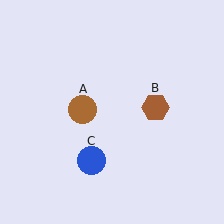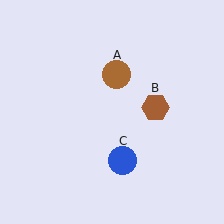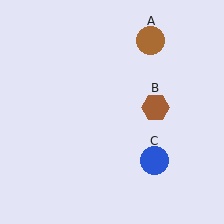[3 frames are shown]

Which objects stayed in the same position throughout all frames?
Brown hexagon (object B) remained stationary.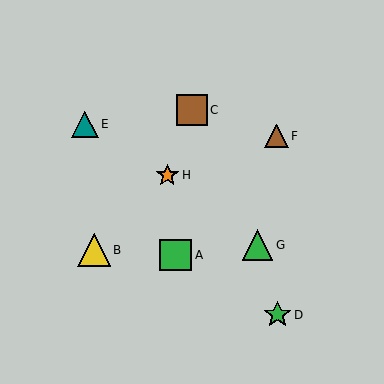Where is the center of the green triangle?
The center of the green triangle is at (257, 245).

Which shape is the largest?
The yellow triangle (labeled B) is the largest.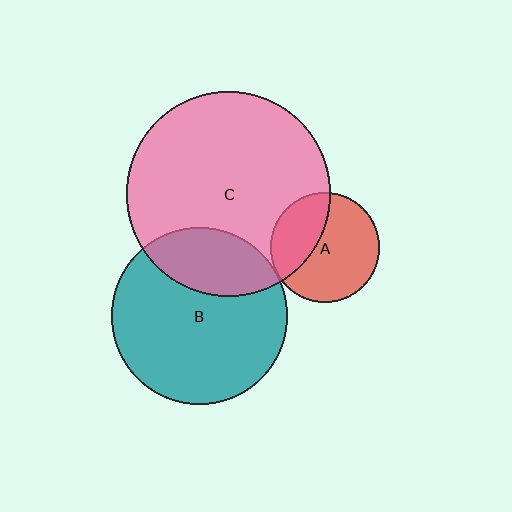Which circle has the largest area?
Circle C (pink).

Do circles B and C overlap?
Yes.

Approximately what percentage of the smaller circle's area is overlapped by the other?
Approximately 25%.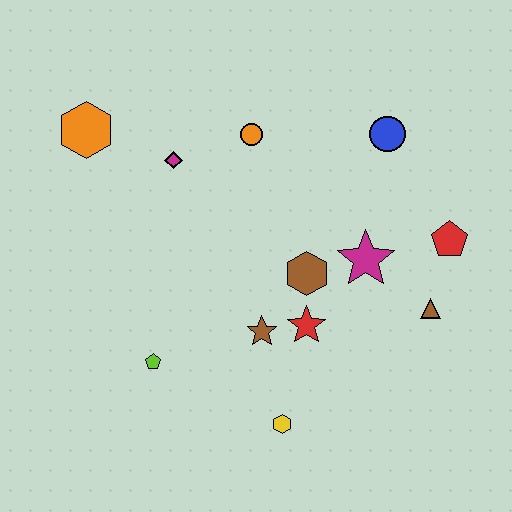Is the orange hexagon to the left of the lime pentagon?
Yes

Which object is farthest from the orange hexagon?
The brown triangle is farthest from the orange hexagon.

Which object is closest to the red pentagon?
The brown triangle is closest to the red pentagon.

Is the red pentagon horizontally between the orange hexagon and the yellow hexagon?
No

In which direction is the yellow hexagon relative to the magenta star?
The yellow hexagon is below the magenta star.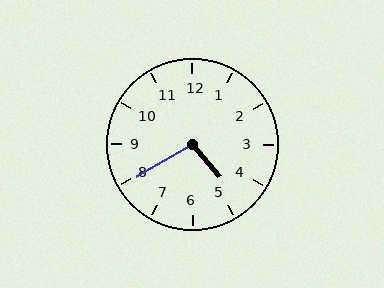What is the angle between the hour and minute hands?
Approximately 100 degrees.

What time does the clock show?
4:40.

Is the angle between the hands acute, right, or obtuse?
It is obtuse.